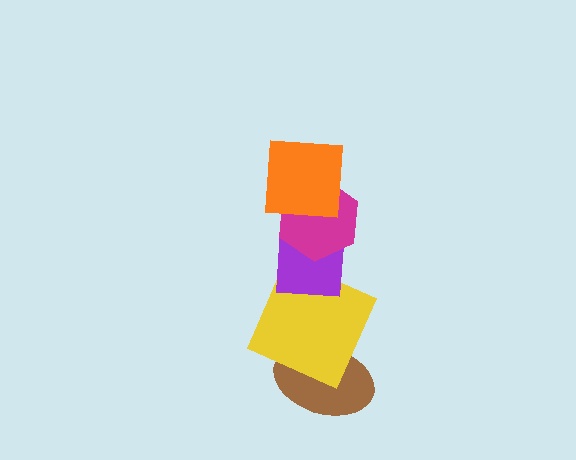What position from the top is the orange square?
The orange square is 1st from the top.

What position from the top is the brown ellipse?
The brown ellipse is 5th from the top.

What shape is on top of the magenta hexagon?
The orange square is on top of the magenta hexagon.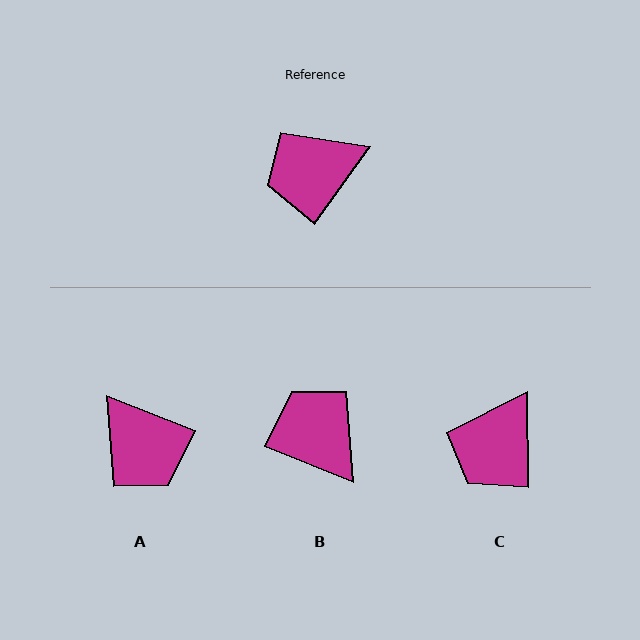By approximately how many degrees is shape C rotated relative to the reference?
Approximately 36 degrees counter-clockwise.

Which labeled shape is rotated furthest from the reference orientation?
A, about 104 degrees away.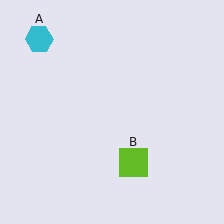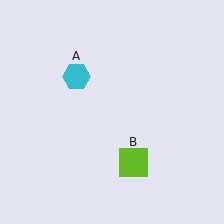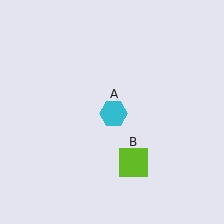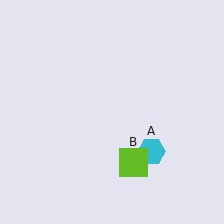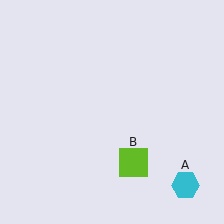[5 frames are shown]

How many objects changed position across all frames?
1 object changed position: cyan hexagon (object A).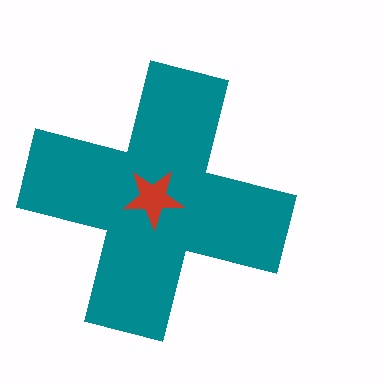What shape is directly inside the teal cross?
The red star.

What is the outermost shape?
The teal cross.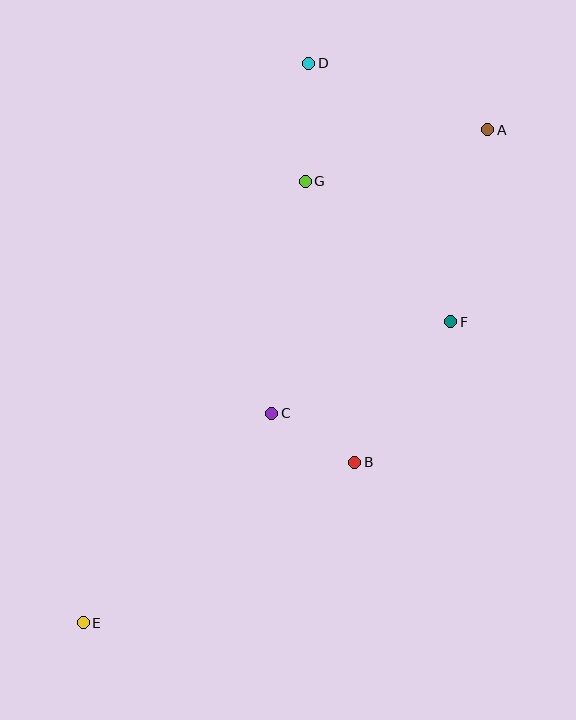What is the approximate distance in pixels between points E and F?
The distance between E and F is approximately 475 pixels.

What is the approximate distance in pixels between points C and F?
The distance between C and F is approximately 201 pixels.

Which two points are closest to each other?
Points B and C are closest to each other.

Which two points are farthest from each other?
Points A and E are farthest from each other.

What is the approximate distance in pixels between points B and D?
The distance between B and D is approximately 402 pixels.